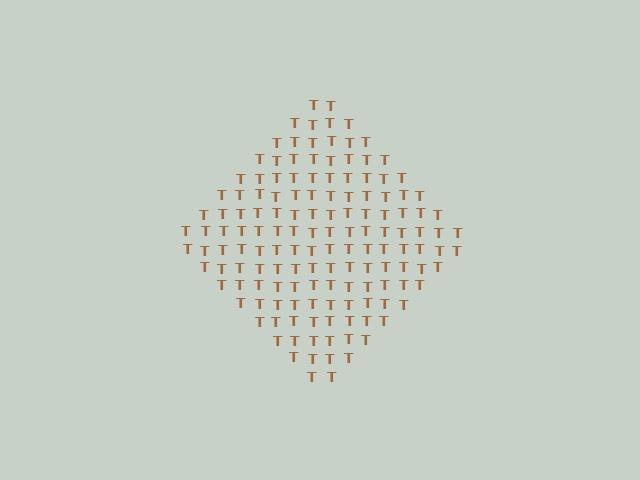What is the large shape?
The large shape is a diamond.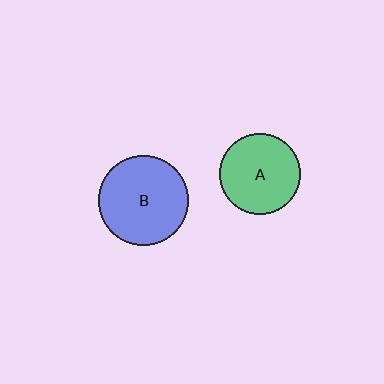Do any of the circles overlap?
No, none of the circles overlap.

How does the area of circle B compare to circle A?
Approximately 1.2 times.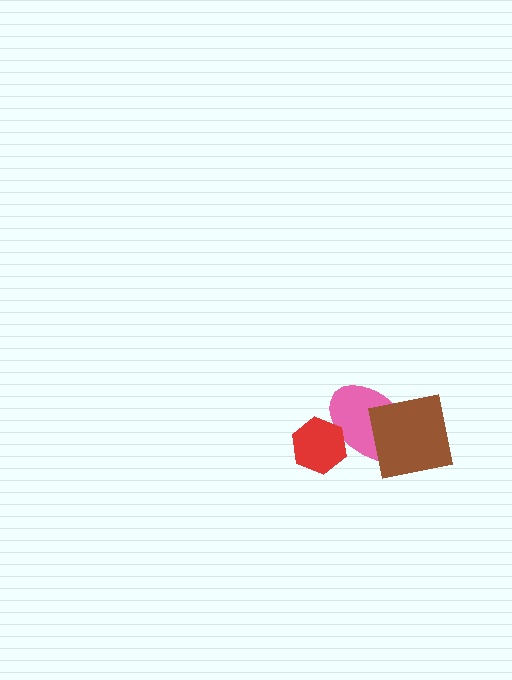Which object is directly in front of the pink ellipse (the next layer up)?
The red hexagon is directly in front of the pink ellipse.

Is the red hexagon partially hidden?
No, no other shape covers it.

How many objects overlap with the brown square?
1 object overlaps with the brown square.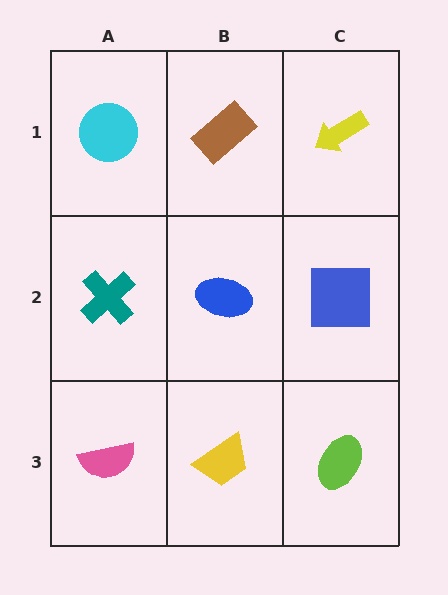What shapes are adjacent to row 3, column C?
A blue square (row 2, column C), a yellow trapezoid (row 3, column B).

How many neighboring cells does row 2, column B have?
4.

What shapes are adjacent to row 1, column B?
A blue ellipse (row 2, column B), a cyan circle (row 1, column A), a yellow arrow (row 1, column C).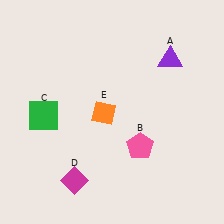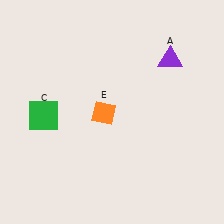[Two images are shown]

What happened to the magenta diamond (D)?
The magenta diamond (D) was removed in Image 2. It was in the bottom-left area of Image 1.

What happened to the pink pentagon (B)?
The pink pentagon (B) was removed in Image 2. It was in the bottom-right area of Image 1.